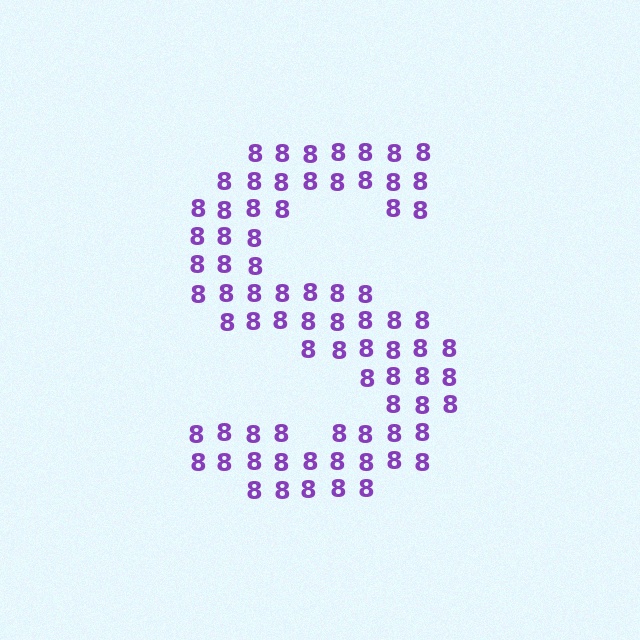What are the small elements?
The small elements are digit 8's.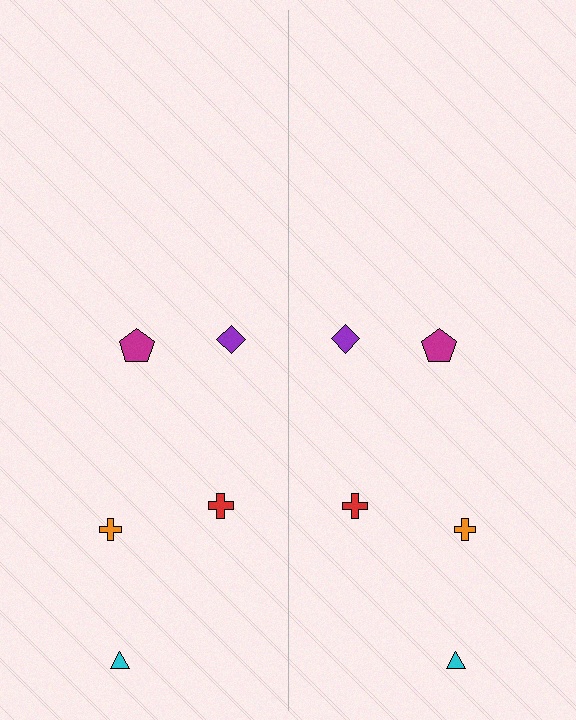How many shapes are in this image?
There are 10 shapes in this image.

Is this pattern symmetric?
Yes, this pattern has bilateral (reflection) symmetry.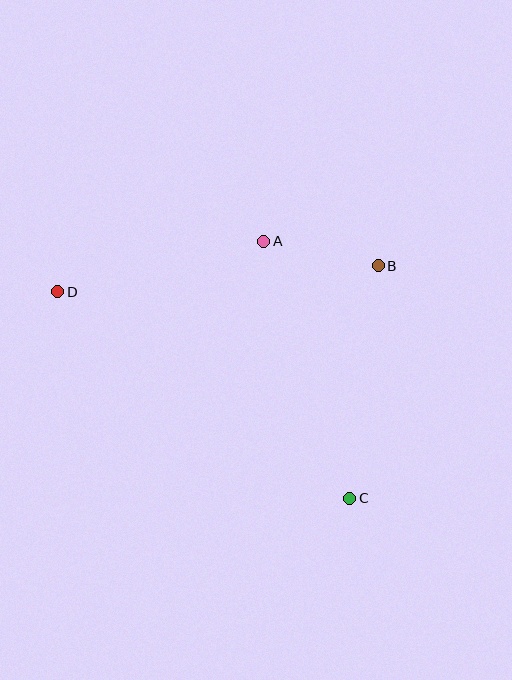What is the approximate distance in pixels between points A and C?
The distance between A and C is approximately 271 pixels.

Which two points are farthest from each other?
Points C and D are farthest from each other.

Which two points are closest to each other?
Points A and B are closest to each other.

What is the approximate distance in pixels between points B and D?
The distance between B and D is approximately 321 pixels.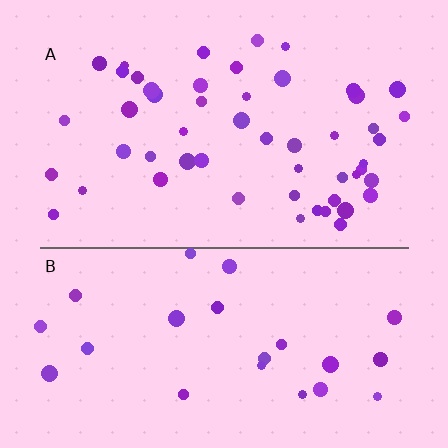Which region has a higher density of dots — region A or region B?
A (the top).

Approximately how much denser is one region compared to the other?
Approximately 2.1× — region A over region B.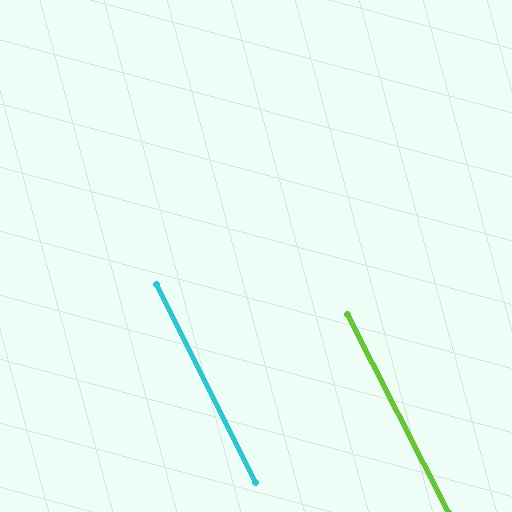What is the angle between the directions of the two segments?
Approximately 0 degrees.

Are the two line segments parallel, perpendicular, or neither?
Parallel — their directions differ by only 0.4°.